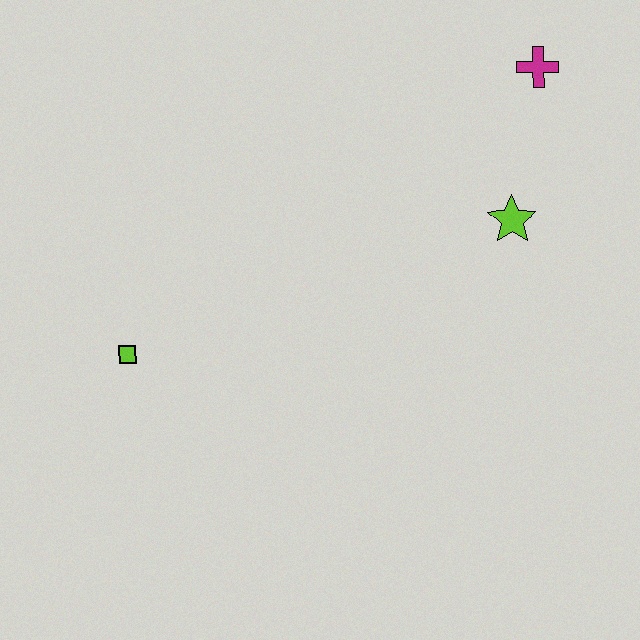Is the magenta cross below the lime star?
No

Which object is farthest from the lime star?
The lime square is farthest from the lime star.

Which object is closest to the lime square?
The lime star is closest to the lime square.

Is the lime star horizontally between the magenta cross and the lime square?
Yes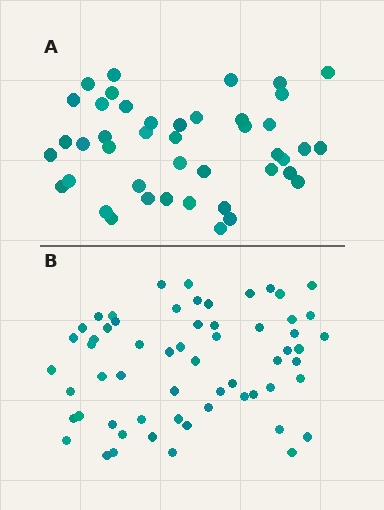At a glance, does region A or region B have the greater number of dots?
Region B (the bottom region) has more dots.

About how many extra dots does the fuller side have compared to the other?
Region B has approximately 15 more dots than region A.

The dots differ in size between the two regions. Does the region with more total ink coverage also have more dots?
No. Region A has more total ink coverage because its dots are larger, but region B actually contains more individual dots. Total area can be misleading — the number of items is what matters here.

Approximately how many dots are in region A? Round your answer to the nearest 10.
About 40 dots. (The exact count is 43, which rounds to 40.)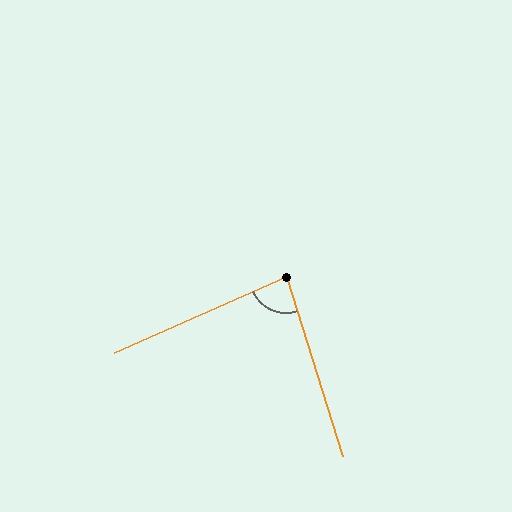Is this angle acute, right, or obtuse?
It is acute.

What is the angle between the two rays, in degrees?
Approximately 83 degrees.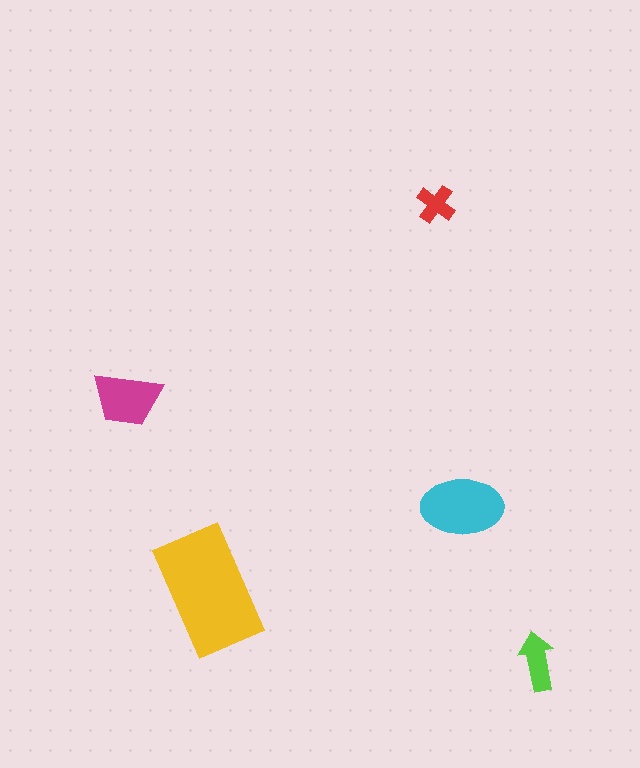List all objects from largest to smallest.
The yellow rectangle, the cyan ellipse, the magenta trapezoid, the lime arrow, the red cross.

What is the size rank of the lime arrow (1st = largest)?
4th.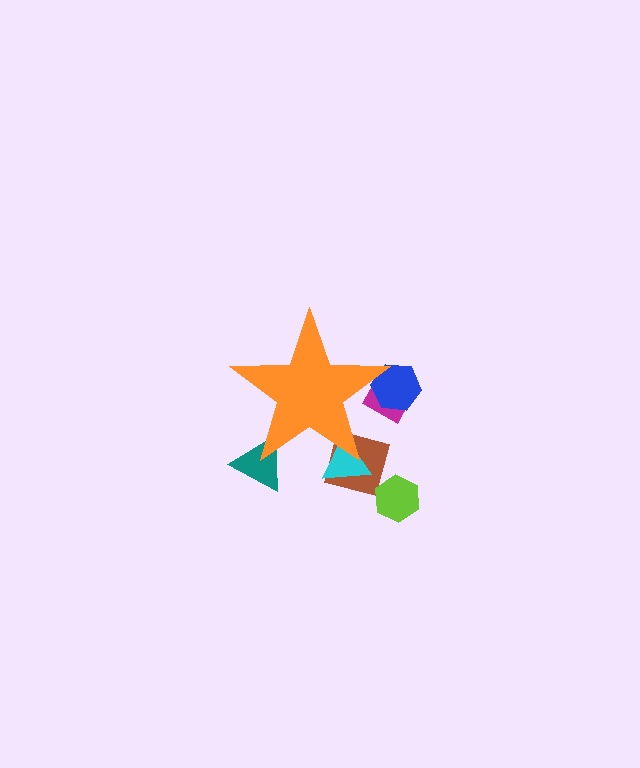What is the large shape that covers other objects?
An orange star.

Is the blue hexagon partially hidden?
Yes, the blue hexagon is partially hidden behind the orange star.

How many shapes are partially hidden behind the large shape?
5 shapes are partially hidden.